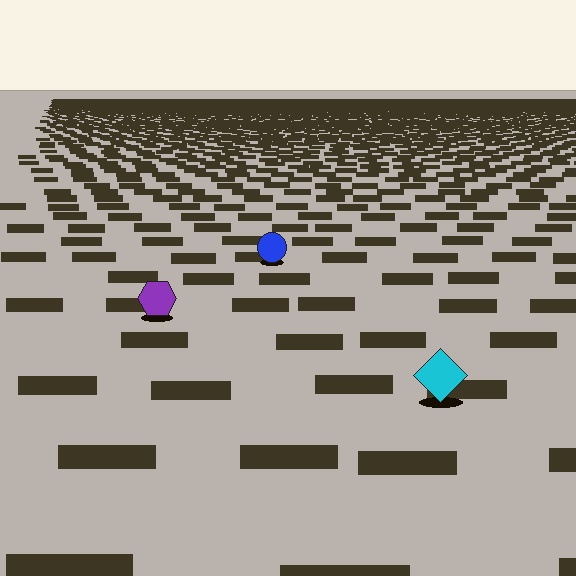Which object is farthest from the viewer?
The blue circle is farthest from the viewer. It appears smaller and the ground texture around it is denser.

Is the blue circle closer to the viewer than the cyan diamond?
No. The cyan diamond is closer — you can tell from the texture gradient: the ground texture is coarser near it.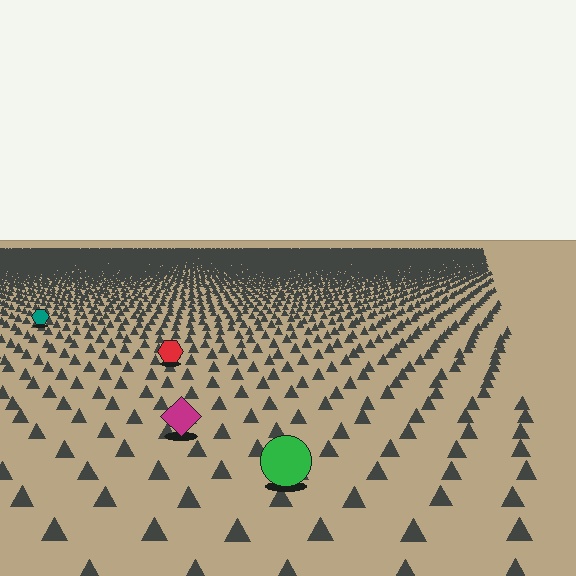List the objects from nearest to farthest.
From nearest to farthest: the green circle, the magenta diamond, the red hexagon, the teal hexagon.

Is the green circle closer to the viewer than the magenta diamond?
Yes. The green circle is closer — you can tell from the texture gradient: the ground texture is coarser near it.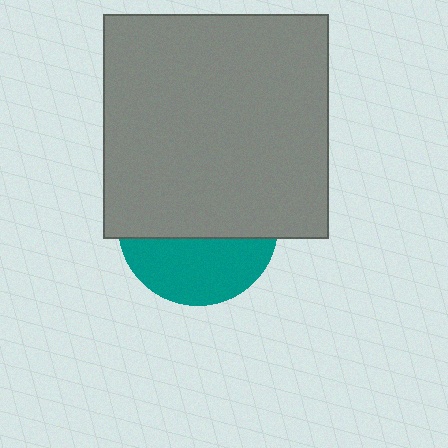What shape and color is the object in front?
The object in front is a gray square.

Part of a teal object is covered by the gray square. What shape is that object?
It is a circle.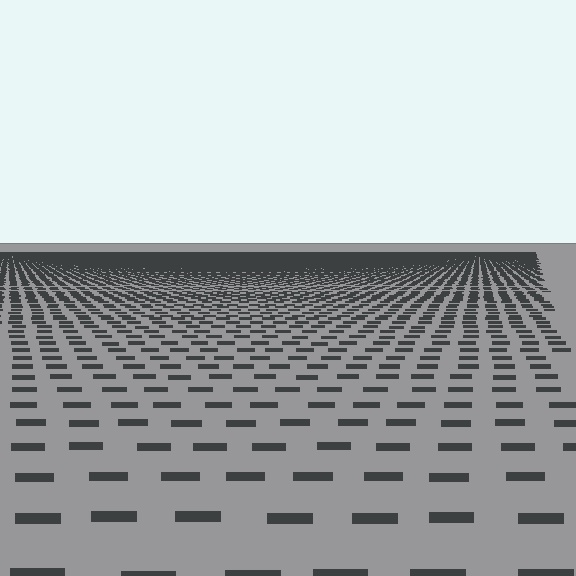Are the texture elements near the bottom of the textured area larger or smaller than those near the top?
Larger. Near the bottom, elements are closer to the viewer and appear at a bigger on-screen size.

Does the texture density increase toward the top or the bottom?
Density increases toward the top.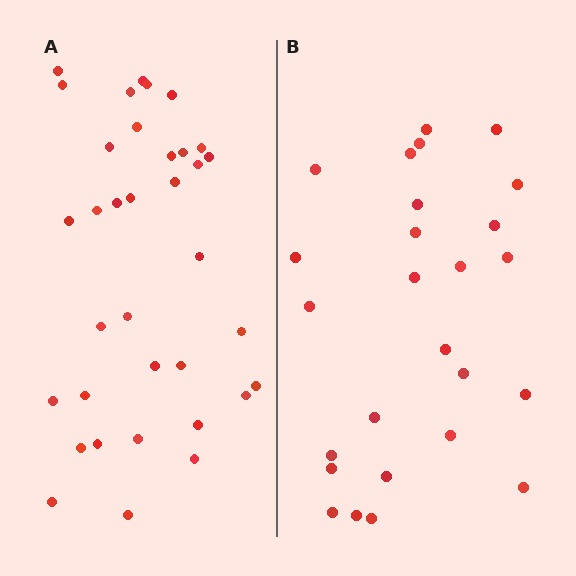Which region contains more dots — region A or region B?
Region A (the left region) has more dots.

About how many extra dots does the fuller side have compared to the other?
Region A has roughly 8 or so more dots than region B.